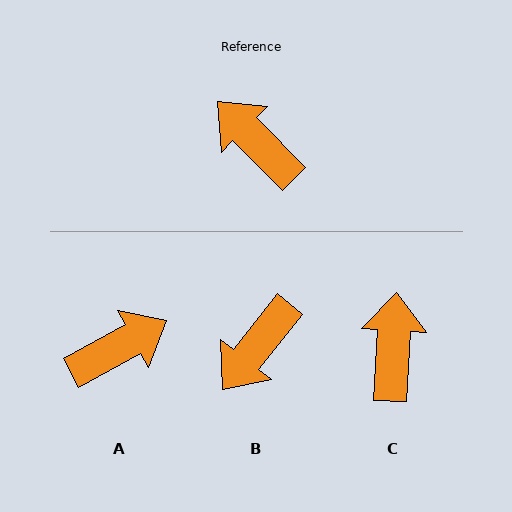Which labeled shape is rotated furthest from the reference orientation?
A, about 106 degrees away.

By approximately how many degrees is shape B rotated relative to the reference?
Approximately 97 degrees counter-clockwise.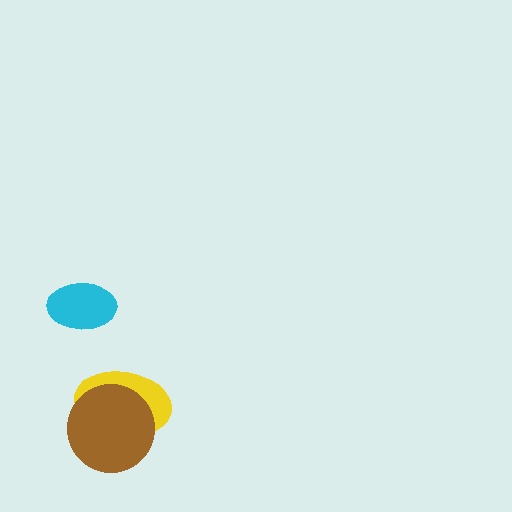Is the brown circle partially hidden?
No, no other shape covers it.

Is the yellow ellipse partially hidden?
Yes, it is partially covered by another shape.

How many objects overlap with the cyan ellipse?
0 objects overlap with the cyan ellipse.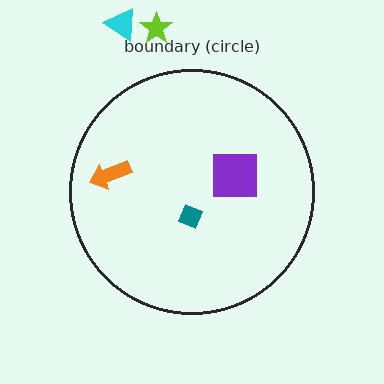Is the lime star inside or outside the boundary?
Outside.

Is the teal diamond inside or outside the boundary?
Inside.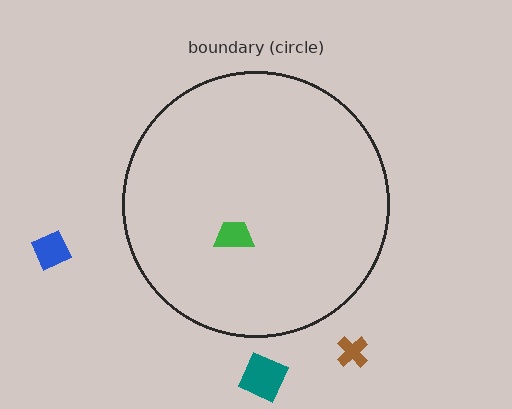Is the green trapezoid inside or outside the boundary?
Inside.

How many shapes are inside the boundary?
1 inside, 3 outside.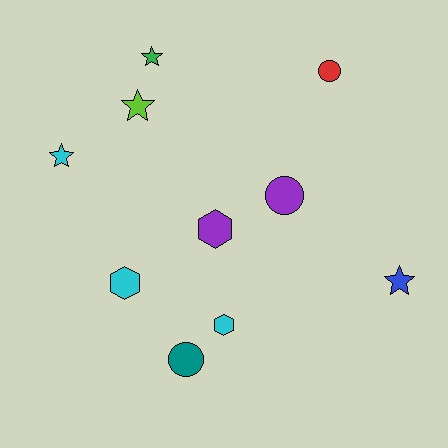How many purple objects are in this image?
There are 2 purple objects.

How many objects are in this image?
There are 10 objects.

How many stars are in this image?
There are 4 stars.